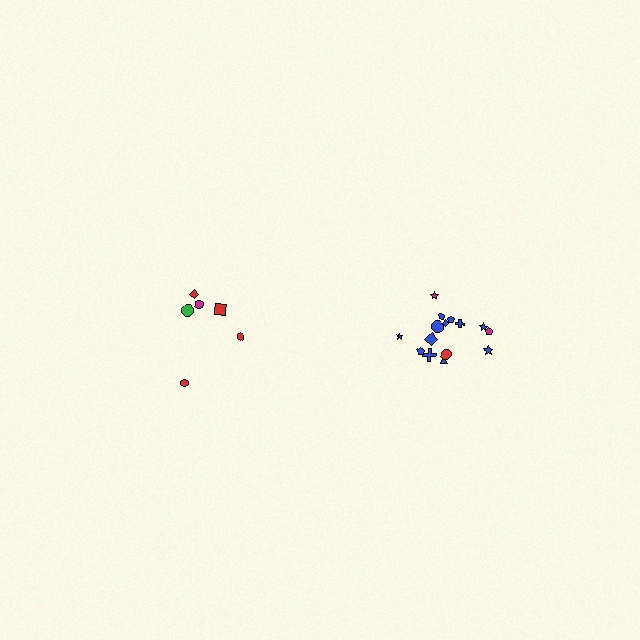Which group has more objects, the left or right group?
The right group.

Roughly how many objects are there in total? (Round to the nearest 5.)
Roughly 20 objects in total.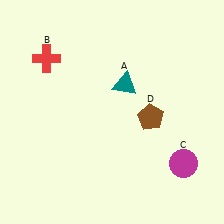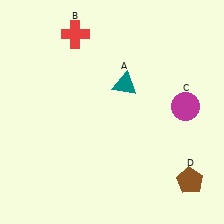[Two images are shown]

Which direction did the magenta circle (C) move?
The magenta circle (C) moved up.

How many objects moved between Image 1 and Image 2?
3 objects moved between the two images.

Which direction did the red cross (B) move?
The red cross (B) moved right.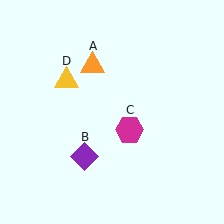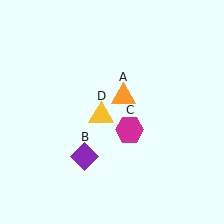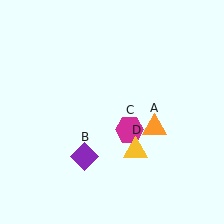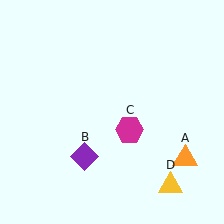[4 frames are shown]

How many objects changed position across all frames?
2 objects changed position: orange triangle (object A), yellow triangle (object D).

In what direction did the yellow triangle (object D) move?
The yellow triangle (object D) moved down and to the right.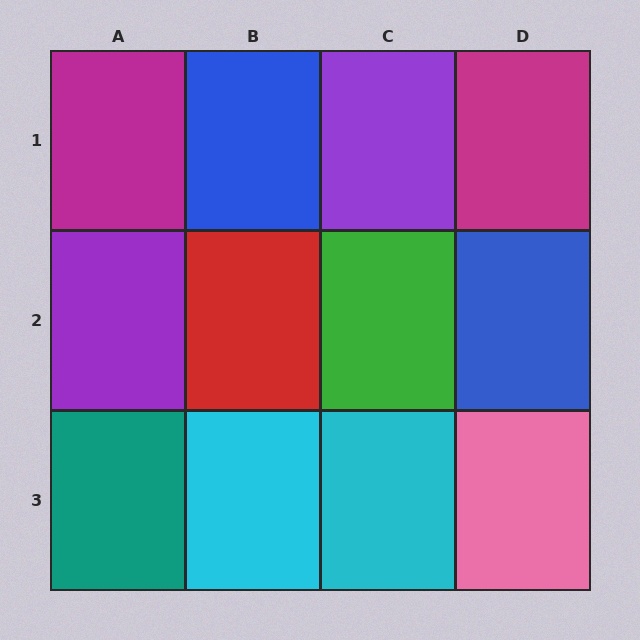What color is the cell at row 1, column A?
Magenta.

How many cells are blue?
2 cells are blue.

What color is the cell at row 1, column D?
Magenta.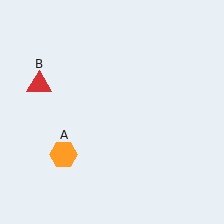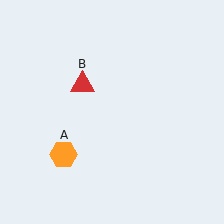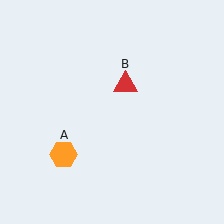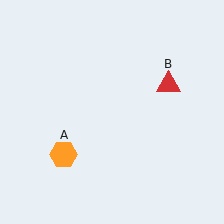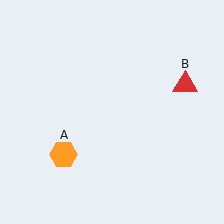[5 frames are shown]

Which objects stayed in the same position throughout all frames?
Orange hexagon (object A) remained stationary.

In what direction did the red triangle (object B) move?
The red triangle (object B) moved right.